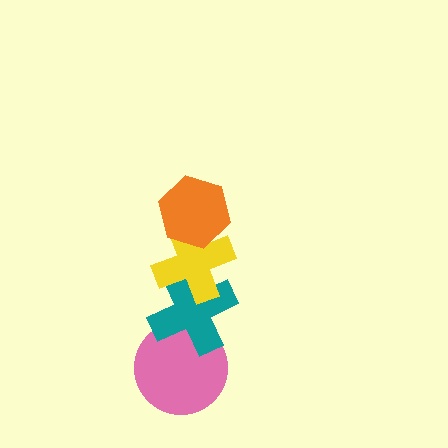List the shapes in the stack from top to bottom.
From top to bottom: the orange hexagon, the yellow cross, the teal cross, the pink circle.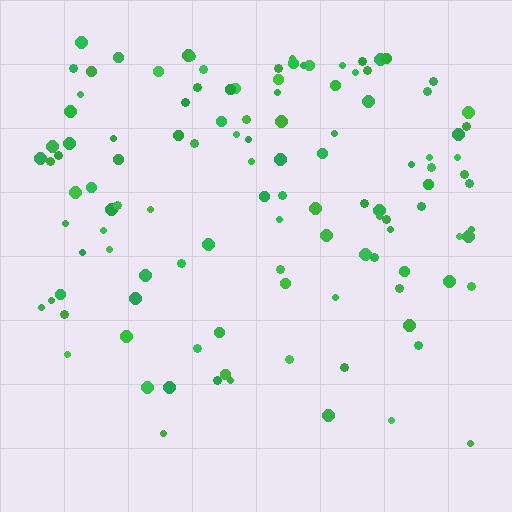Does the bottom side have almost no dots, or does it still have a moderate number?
Still a moderate number, just noticeably fewer than the top.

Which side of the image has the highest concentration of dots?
The top.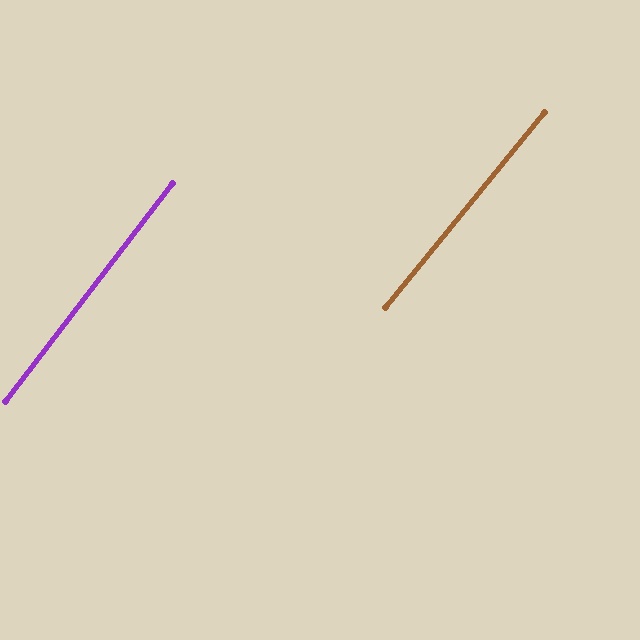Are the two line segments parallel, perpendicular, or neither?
Parallel — their directions differ by only 1.8°.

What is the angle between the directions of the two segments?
Approximately 2 degrees.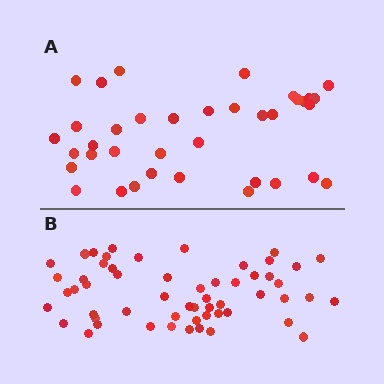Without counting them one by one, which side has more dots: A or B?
Region B (the bottom region) has more dots.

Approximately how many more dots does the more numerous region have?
Region B has approximately 20 more dots than region A.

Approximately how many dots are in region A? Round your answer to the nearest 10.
About 40 dots. (The exact count is 37, which rounds to 40.)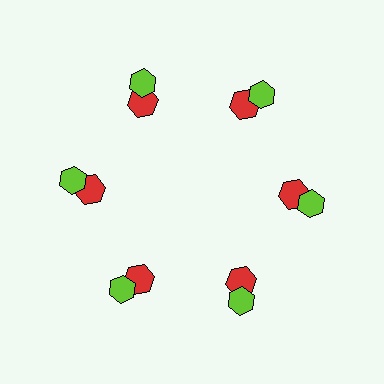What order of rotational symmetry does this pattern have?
This pattern has 6-fold rotational symmetry.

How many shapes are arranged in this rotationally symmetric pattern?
There are 12 shapes, arranged in 6 groups of 2.